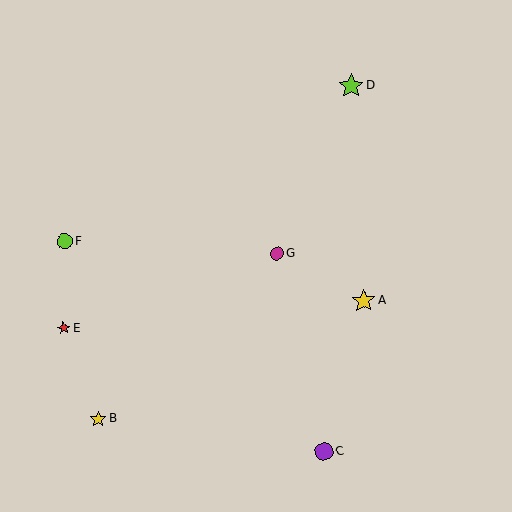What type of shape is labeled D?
Shape D is a lime star.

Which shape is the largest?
The lime star (labeled D) is the largest.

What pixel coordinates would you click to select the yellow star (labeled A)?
Click at (363, 301) to select the yellow star A.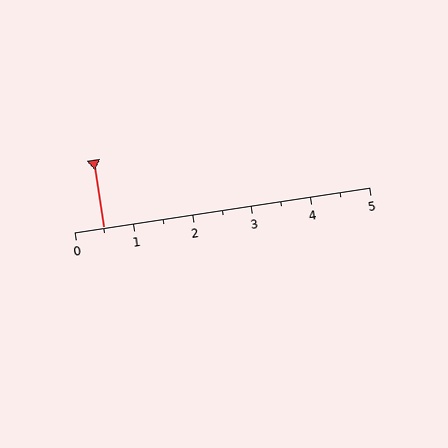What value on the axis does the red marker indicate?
The marker indicates approximately 0.5.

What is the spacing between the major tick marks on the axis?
The major ticks are spaced 1 apart.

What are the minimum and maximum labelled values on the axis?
The axis runs from 0 to 5.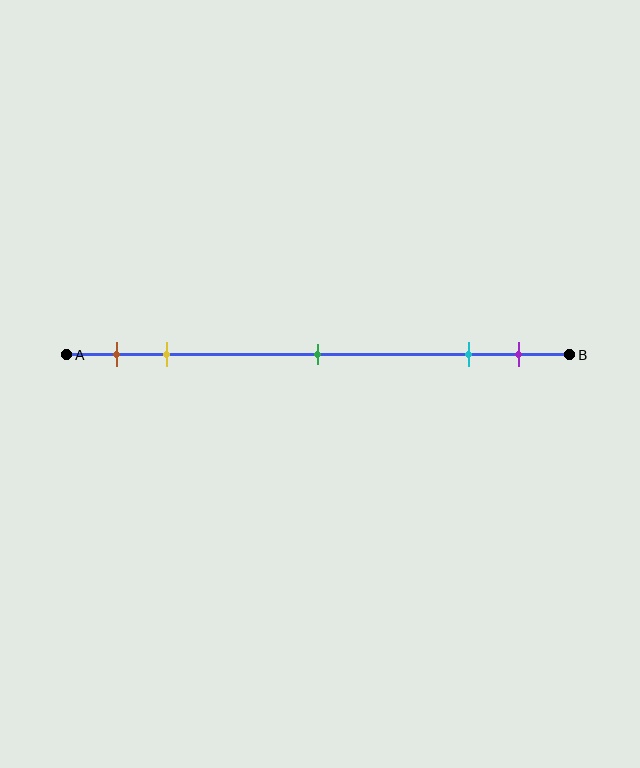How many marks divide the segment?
There are 5 marks dividing the segment.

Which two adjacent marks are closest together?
The cyan and purple marks are the closest adjacent pair.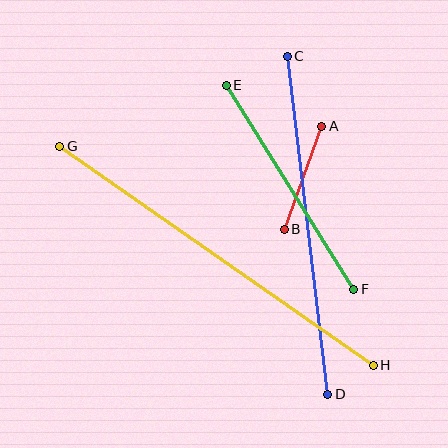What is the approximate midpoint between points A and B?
The midpoint is at approximately (303, 178) pixels.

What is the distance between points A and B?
The distance is approximately 109 pixels.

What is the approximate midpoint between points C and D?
The midpoint is at approximately (307, 225) pixels.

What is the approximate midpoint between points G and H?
The midpoint is at approximately (217, 256) pixels.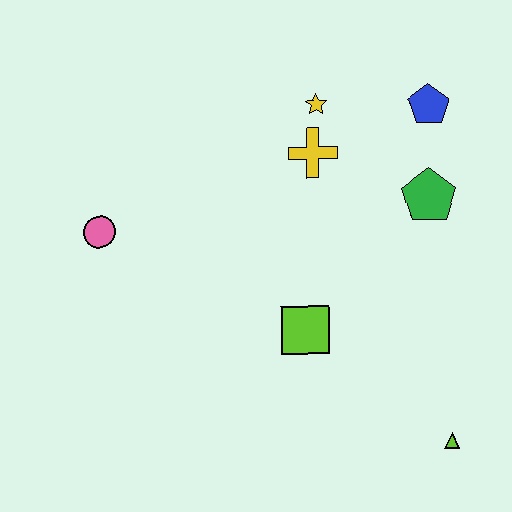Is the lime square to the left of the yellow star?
Yes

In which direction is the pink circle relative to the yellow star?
The pink circle is to the left of the yellow star.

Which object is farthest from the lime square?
The blue pentagon is farthest from the lime square.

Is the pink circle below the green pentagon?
Yes